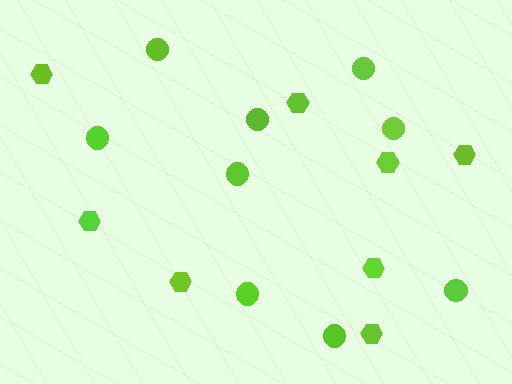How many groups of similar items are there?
There are 2 groups: one group of circles (9) and one group of hexagons (8).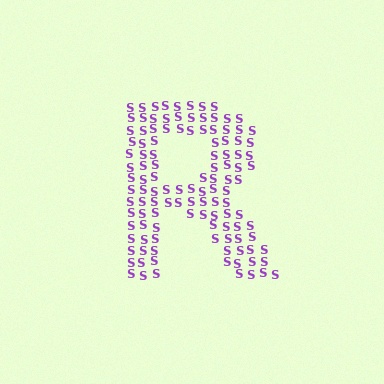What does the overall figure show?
The overall figure shows the letter R.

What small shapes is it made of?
It is made of small letter S's.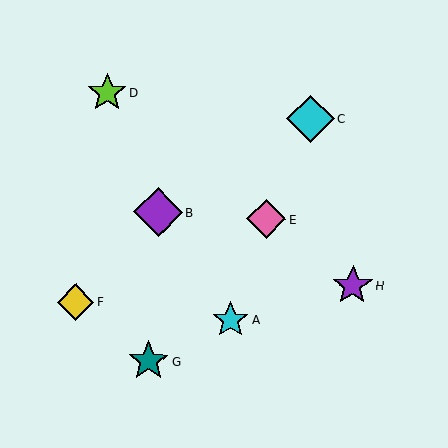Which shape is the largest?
The purple diamond (labeled B) is the largest.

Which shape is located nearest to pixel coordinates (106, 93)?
The lime star (labeled D) at (107, 93) is nearest to that location.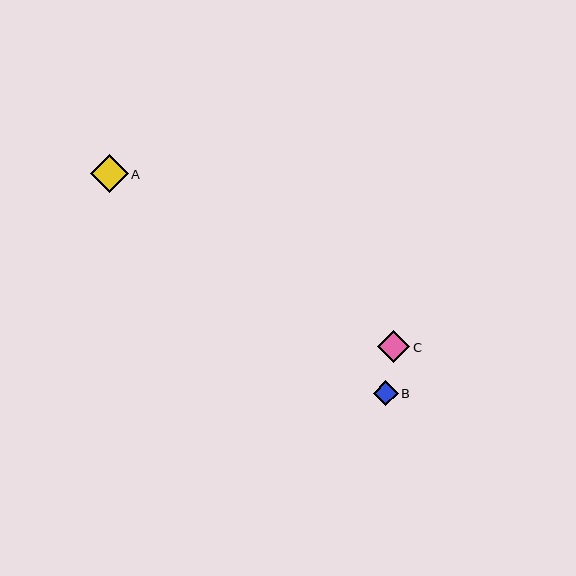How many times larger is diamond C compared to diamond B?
Diamond C is approximately 1.3 times the size of diamond B.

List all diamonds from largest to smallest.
From largest to smallest: A, C, B.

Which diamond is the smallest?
Diamond B is the smallest with a size of approximately 25 pixels.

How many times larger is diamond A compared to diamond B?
Diamond A is approximately 1.6 times the size of diamond B.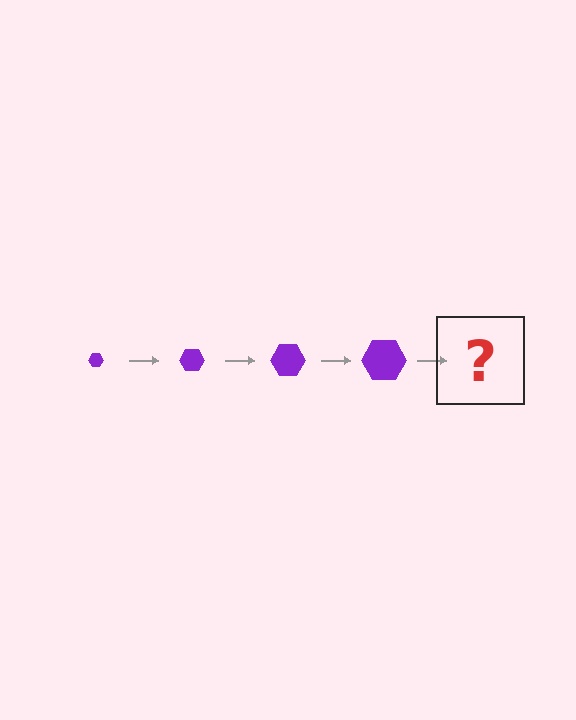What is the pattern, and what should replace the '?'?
The pattern is that the hexagon gets progressively larger each step. The '?' should be a purple hexagon, larger than the previous one.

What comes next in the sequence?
The next element should be a purple hexagon, larger than the previous one.